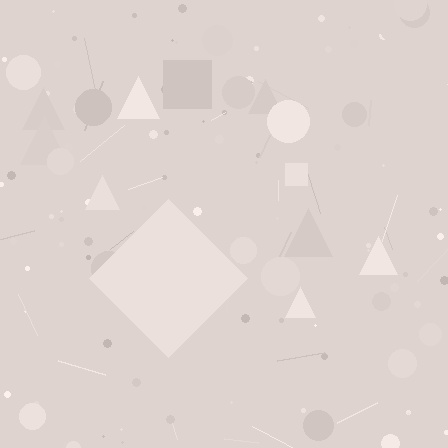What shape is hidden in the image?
A diamond is hidden in the image.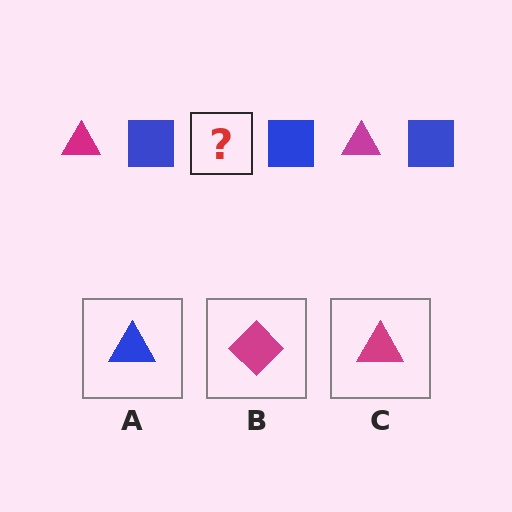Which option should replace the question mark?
Option C.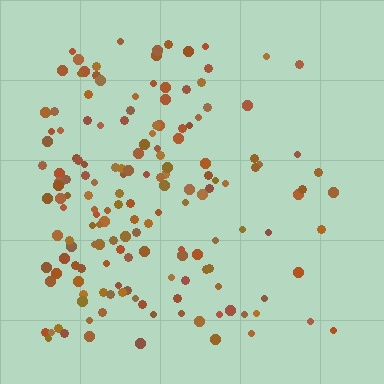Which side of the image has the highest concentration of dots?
The left.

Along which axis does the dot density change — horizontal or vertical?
Horizontal.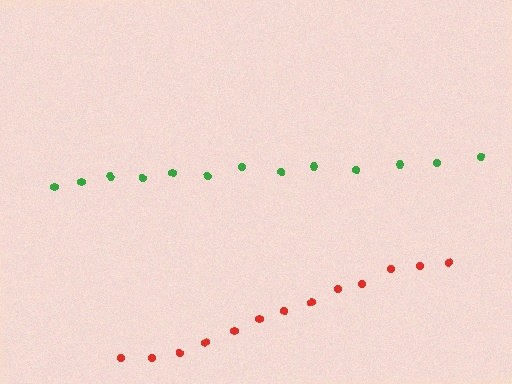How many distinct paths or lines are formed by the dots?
There are 2 distinct paths.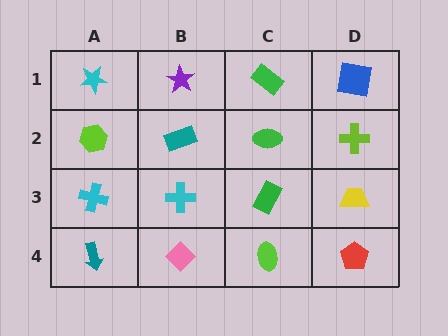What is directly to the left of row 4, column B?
A teal arrow.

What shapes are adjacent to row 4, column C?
A green rectangle (row 3, column C), a pink diamond (row 4, column B), a red pentagon (row 4, column D).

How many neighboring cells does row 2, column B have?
4.